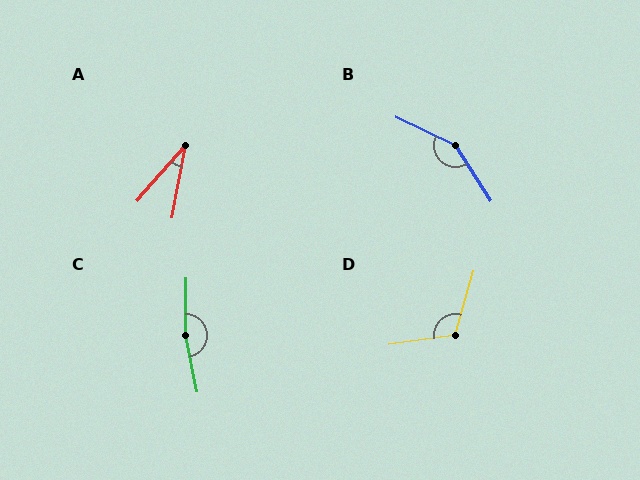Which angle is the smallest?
A, at approximately 31 degrees.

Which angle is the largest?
C, at approximately 168 degrees.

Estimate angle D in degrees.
Approximately 114 degrees.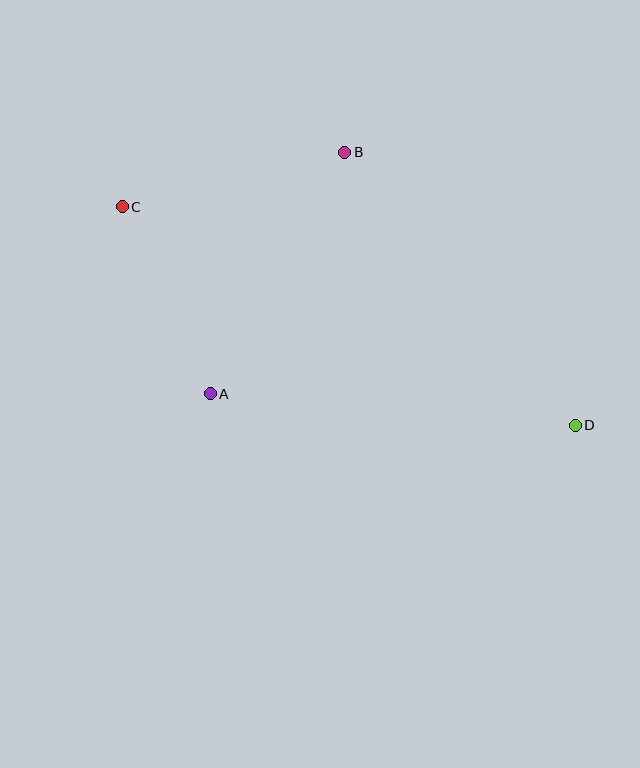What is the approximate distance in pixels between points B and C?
The distance between B and C is approximately 229 pixels.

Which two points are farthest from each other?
Points C and D are farthest from each other.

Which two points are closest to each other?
Points A and C are closest to each other.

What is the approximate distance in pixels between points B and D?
The distance between B and D is approximately 357 pixels.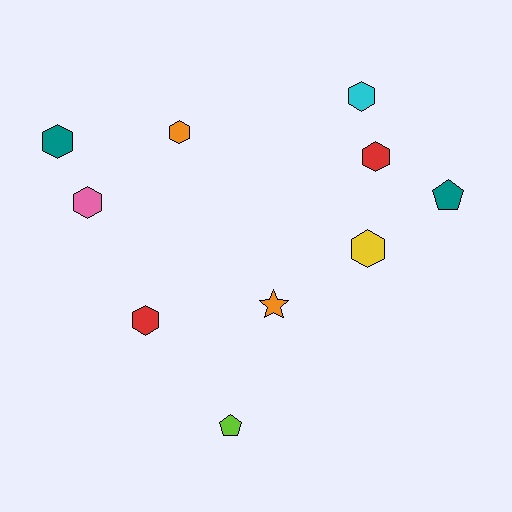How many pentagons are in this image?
There are 2 pentagons.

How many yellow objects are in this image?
There is 1 yellow object.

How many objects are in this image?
There are 10 objects.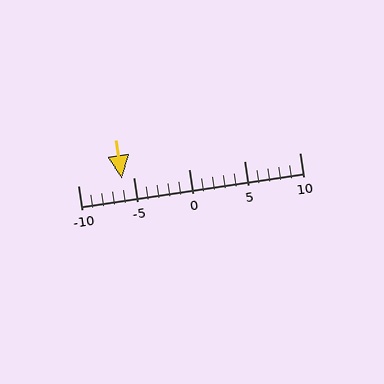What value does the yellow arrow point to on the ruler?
The yellow arrow points to approximately -6.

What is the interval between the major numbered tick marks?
The major tick marks are spaced 5 units apart.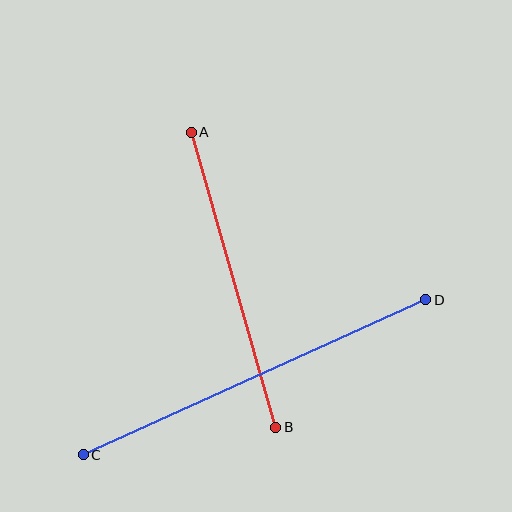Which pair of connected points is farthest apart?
Points C and D are farthest apart.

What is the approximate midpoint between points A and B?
The midpoint is at approximately (234, 280) pixels.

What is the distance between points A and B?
The distance is approximately 307 pixels.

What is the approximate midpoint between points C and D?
The midpoint is at approximately (255, 377) pixels.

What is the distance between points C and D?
The distance is approximately 376 pixels.